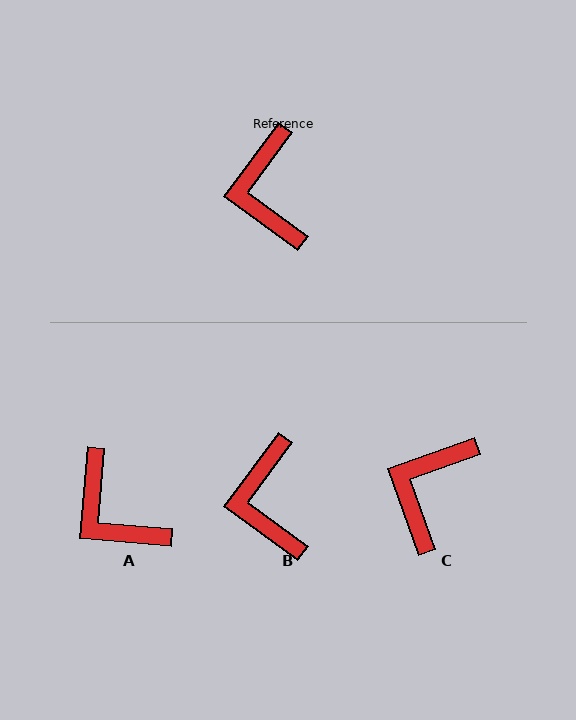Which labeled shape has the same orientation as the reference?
B.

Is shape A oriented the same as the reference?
No, it is off by about 31 degrees.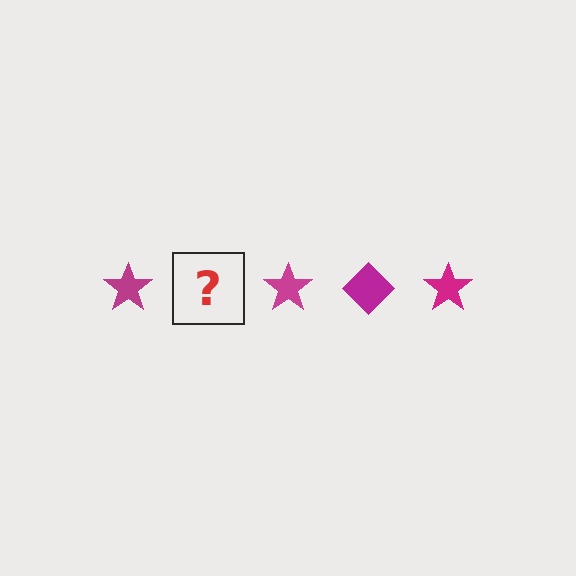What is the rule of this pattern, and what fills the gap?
The rule is that the pattern cycles through star, diamond shapes in magenta. The gap should be filled with a magenta diamond.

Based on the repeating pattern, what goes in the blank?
The blank should be a magenta diamond.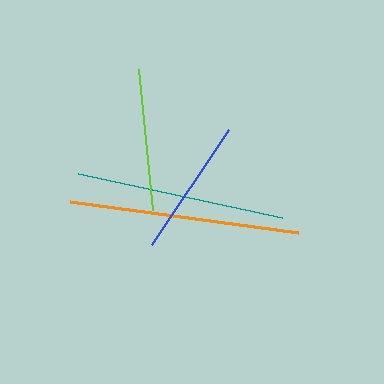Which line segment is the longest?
The orange line is the longest at approximately 230 pixels.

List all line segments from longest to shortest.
From longest to shortest: orange, teal, lime, blue.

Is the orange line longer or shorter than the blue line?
The orange line is longer than the blue line.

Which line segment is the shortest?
The blue line is the shortest at approximately 139 pixels.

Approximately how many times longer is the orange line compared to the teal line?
The orange line is approximately 1.1 times the length of the teal line.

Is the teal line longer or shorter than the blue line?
The teal line is longer than the blue line.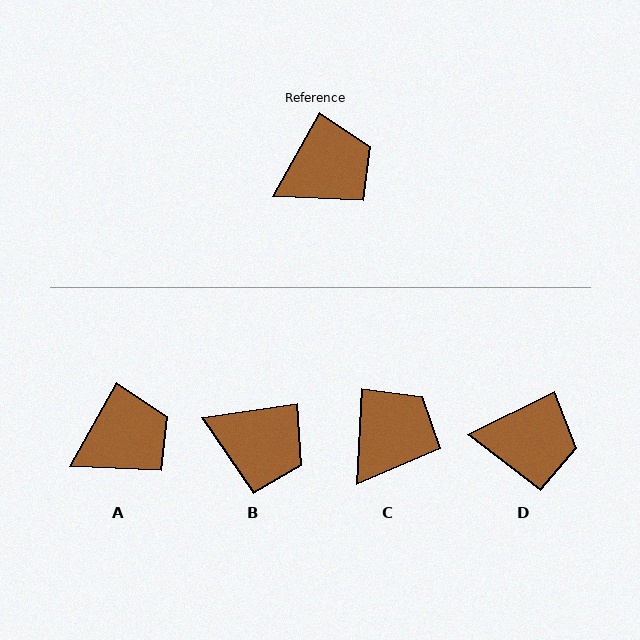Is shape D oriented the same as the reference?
No, it is off by about 35 degrees.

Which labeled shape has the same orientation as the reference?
A.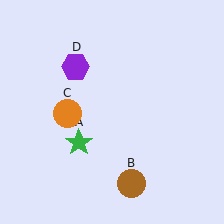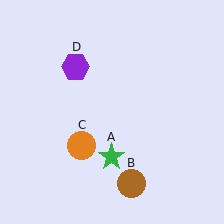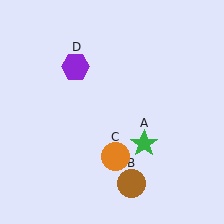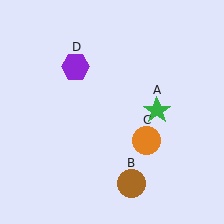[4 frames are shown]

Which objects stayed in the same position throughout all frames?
Brown circle (object B) and purple hexagon (object D) remained stationary.